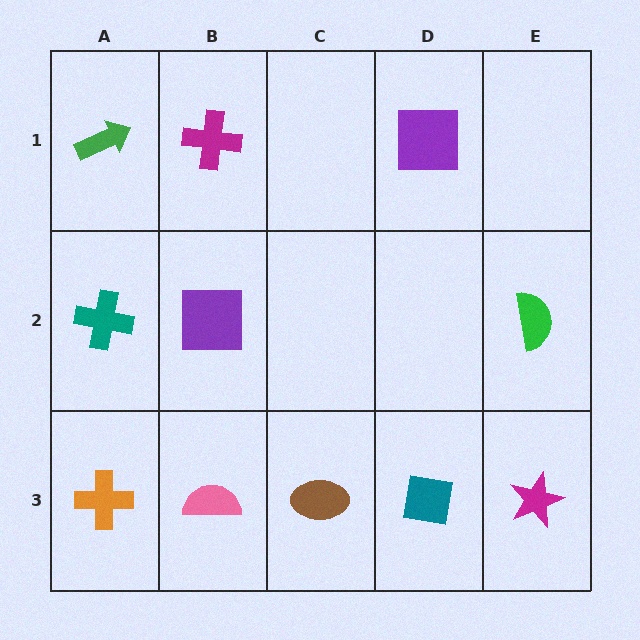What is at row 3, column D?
A teal square.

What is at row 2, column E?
A green semicircle.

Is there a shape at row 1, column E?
No, that cell is empty.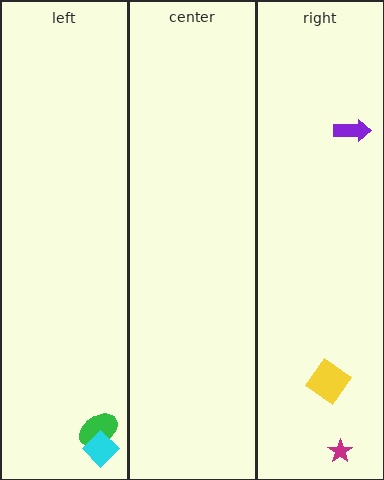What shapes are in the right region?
The purple arrow, the yellow diamond, the magenta star.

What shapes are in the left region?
The green ellipse, the cyan diamond.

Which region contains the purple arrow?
The right region.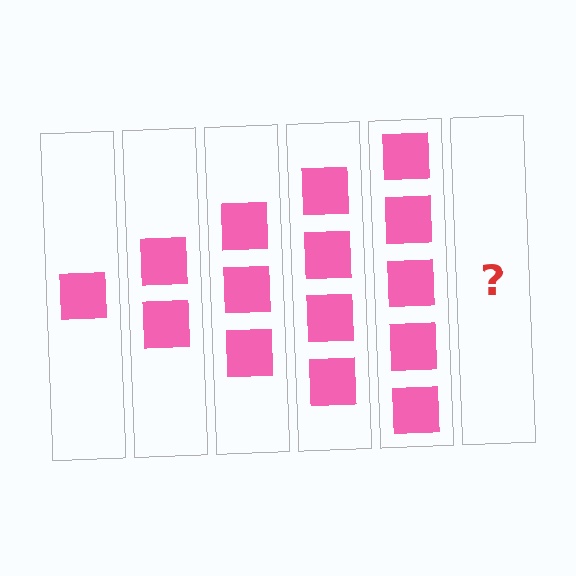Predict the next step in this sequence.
The next step is 6 squares.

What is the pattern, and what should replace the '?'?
The pattern is that each step adds one more square. The '?' should be 6 squares.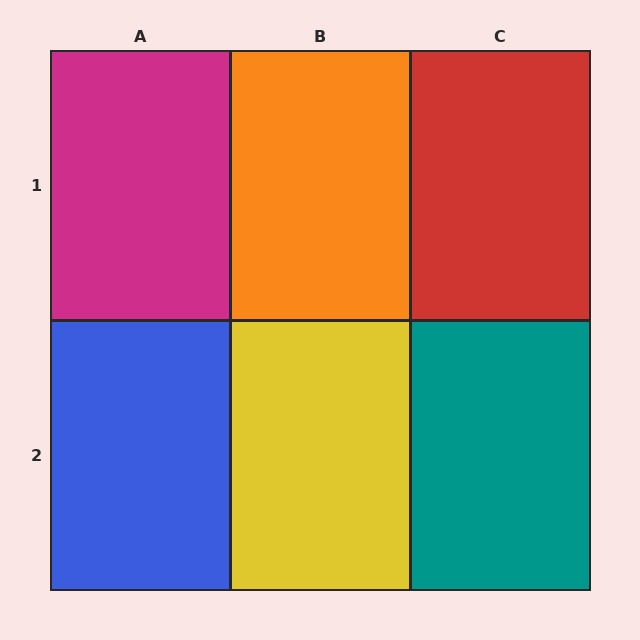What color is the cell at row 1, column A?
Magenta.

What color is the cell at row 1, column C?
Red.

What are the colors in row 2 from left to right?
Blue, yellow, teal.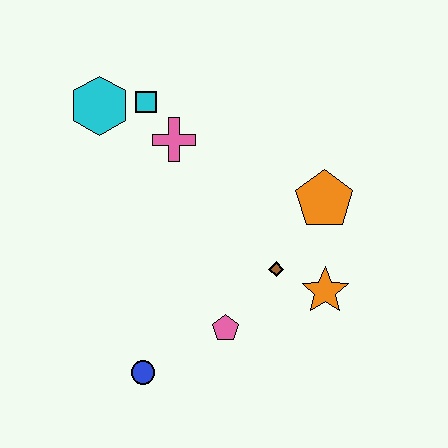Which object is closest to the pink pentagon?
The brown diamond is closest to the pink pentagon.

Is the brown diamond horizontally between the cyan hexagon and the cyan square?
No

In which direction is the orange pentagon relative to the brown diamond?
The orange pentagon is above the brown diamond.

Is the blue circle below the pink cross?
Yes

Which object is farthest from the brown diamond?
The cyan hexagon is farthest from the brown diamond.